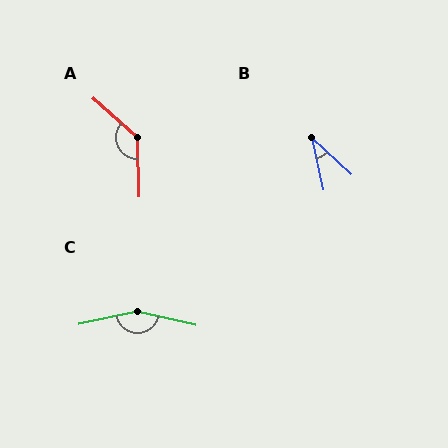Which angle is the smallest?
B, at approximately 35 degrees.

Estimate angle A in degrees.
Approximately 132 degrees.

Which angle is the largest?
C, at approximately 156 degrees.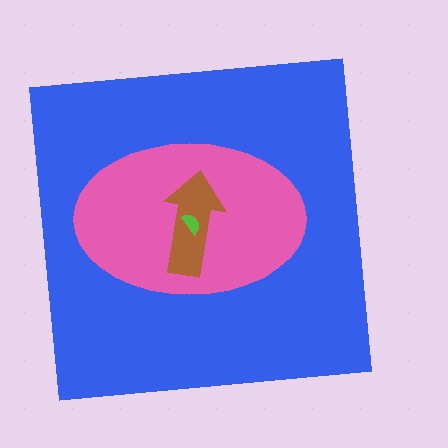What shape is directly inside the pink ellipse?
The brown arrow.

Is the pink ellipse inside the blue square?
Yes.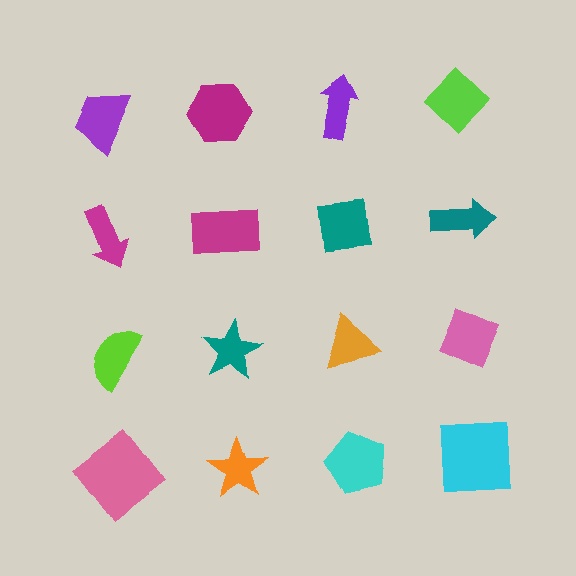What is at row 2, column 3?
A teal square.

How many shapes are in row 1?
4 shapes.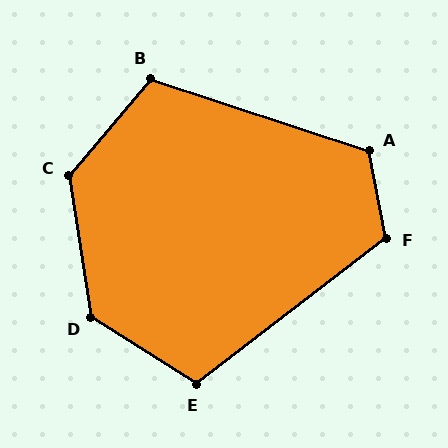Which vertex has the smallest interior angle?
E, at approximately 110 degrees.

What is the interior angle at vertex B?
Approximately 112 degrees (obtuse).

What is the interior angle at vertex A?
Approximately 119 degrees (obtuse).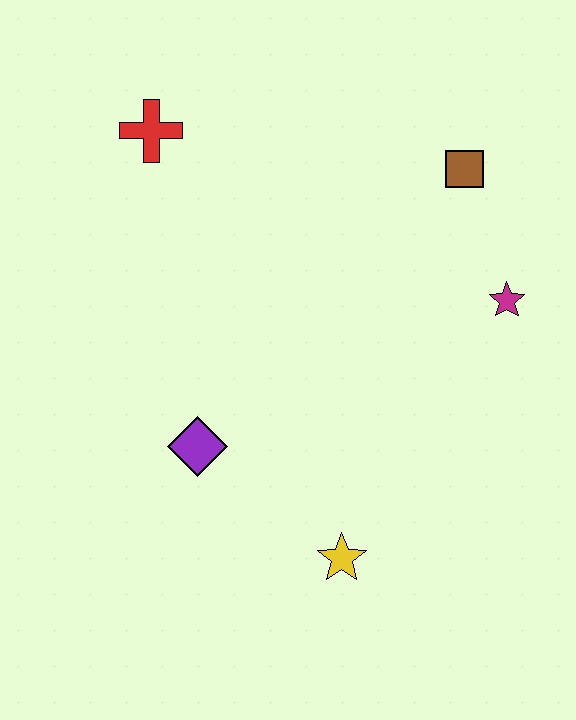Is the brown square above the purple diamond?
Yes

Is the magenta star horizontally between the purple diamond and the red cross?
No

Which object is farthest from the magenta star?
The red cross is farthest from the magenta star.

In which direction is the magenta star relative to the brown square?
The magenta star is below the brown square.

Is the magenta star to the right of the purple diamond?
Yes